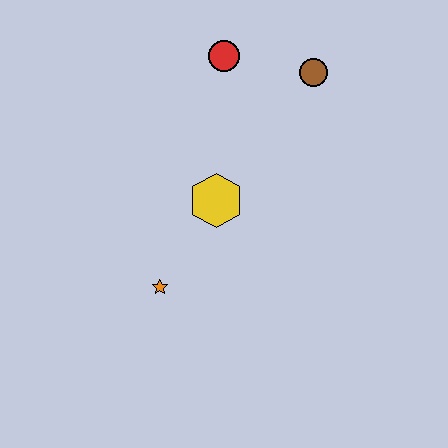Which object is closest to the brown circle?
The red circle is closest to the brown circle.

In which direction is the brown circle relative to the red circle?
The brown circle is to the right of the red circle.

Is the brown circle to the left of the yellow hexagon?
No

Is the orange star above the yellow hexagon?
No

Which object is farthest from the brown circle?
The orange star is farthest from the brown circle.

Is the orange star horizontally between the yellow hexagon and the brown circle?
No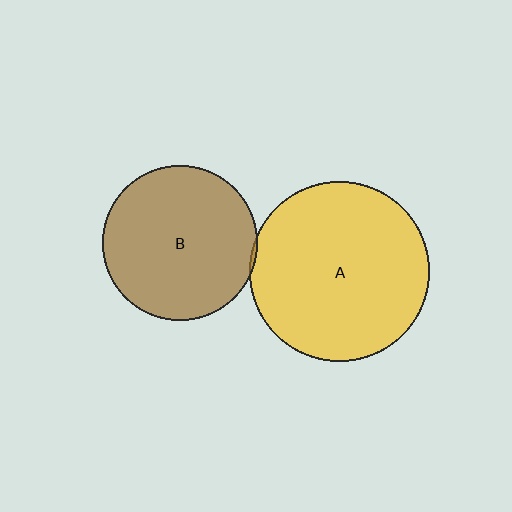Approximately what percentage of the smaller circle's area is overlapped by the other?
Approximately 5%.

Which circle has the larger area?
Circle A (yellow).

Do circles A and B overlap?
Yes.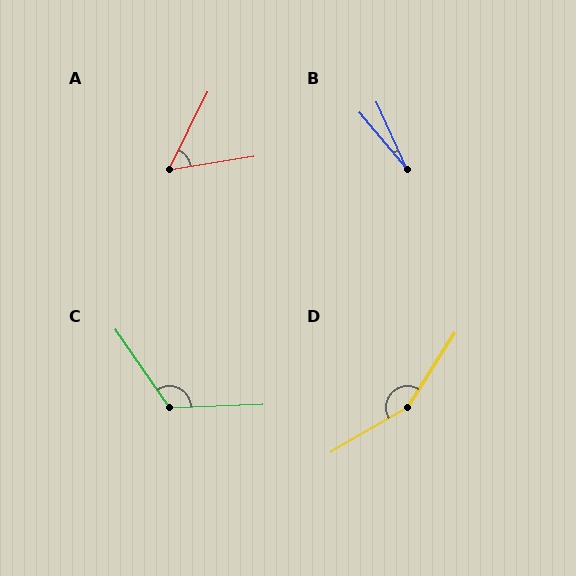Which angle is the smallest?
B, at approximately 16 degrees.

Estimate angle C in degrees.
Approximately 122 degrees.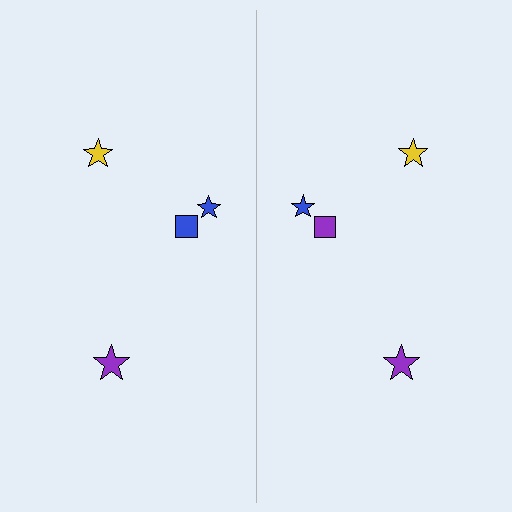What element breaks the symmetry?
The purple square on the right side breaks the symmetry — its mirror counterpart is blue.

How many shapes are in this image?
There are 8 shapes in this image.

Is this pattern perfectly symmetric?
No, the pattern is not perfectly symmetric. The purple square on the right side breaks the symmetry — its mirror counterpart is blue.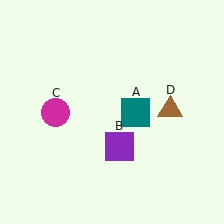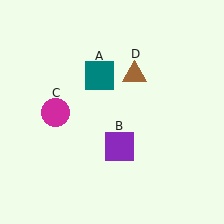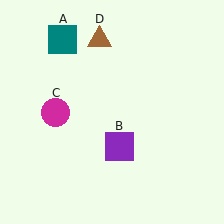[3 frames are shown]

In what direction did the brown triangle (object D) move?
The brown triangle (object D) moved up and to the left.